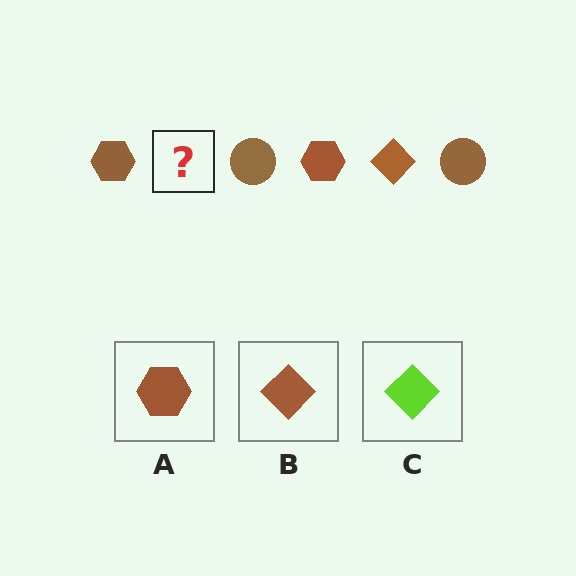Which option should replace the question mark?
Option B.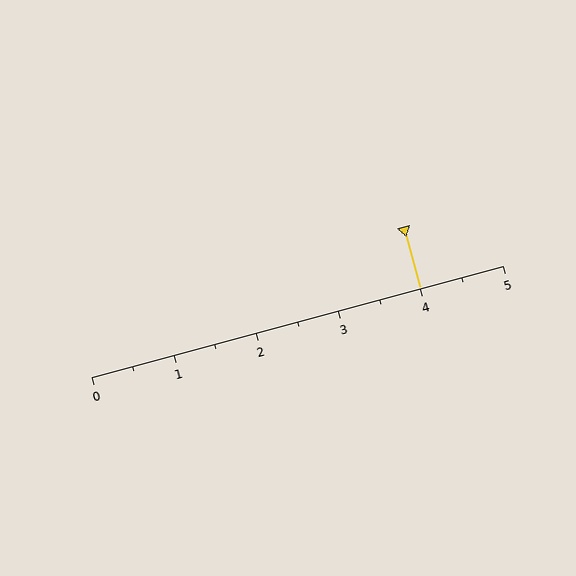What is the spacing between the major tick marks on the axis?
The major ticks are spaced 1 apart.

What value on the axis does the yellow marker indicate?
The marker indicates approximately 4.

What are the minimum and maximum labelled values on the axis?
The axis runs from 0 to 5.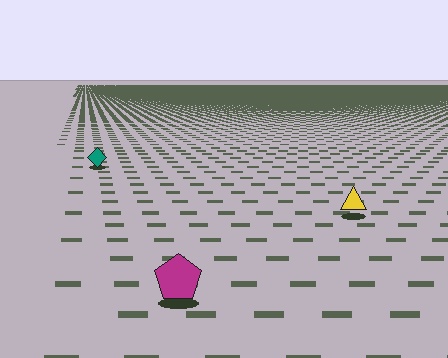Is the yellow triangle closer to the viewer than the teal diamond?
Yes. The yellow triangle is closer — you can tell from the texture gradient: the ground texture is coarser near it.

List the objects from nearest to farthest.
From nearest to farthest: the magenta pentagon, the yellow triangle, the teal diamond.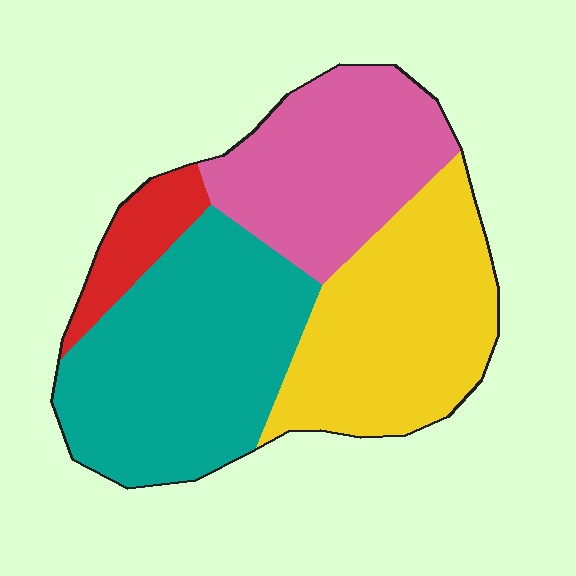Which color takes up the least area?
Red, at roughly 10%.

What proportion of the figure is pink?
Pink takes up between a sixth and a third of the figure.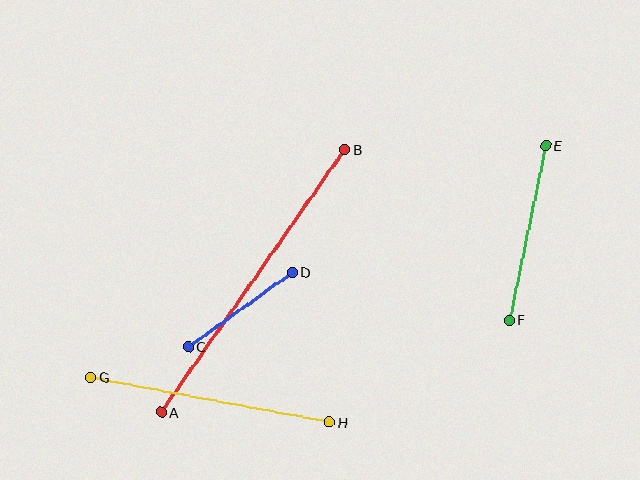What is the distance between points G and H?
The distance is approximately 243 pixels.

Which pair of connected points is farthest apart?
Points A and B are farthest apart.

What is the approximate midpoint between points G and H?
The midpoint is at approximately (210, 400) pixels.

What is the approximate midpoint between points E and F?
The midpoint is at approximately (528, 233) pixels.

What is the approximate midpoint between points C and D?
The midpoint is at approximately (240, 309) pixels.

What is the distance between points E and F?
The distance is approximately 178 pixels.